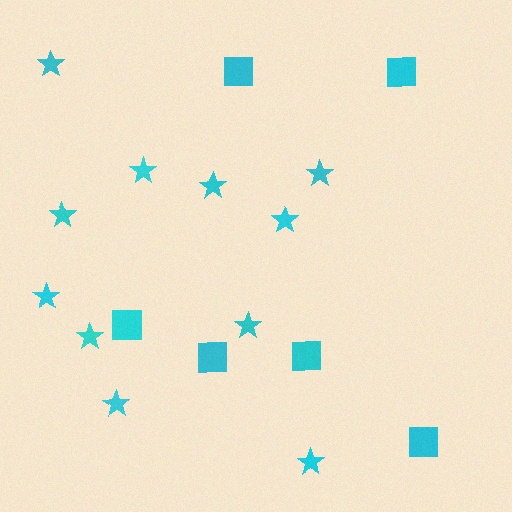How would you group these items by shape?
There are 2 groups: one group of stars (11) and one group of squares (6).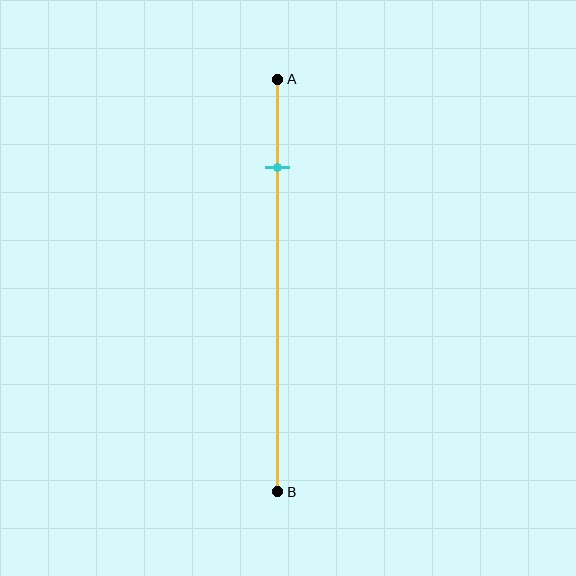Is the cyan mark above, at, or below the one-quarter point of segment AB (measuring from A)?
The cyan mark is above the one-quarter point of segment AB.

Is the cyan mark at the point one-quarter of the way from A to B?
No, the mark is at about 20% from A, not at the 25% one-quarter point.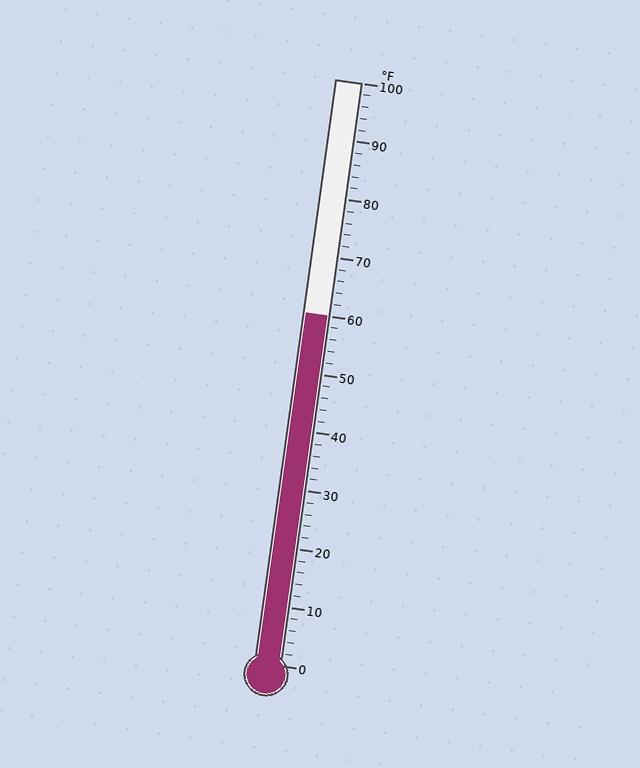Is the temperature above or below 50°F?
The temperature is above 50°F.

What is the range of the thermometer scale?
The thermometer scale ranges from 0°F to 100°F.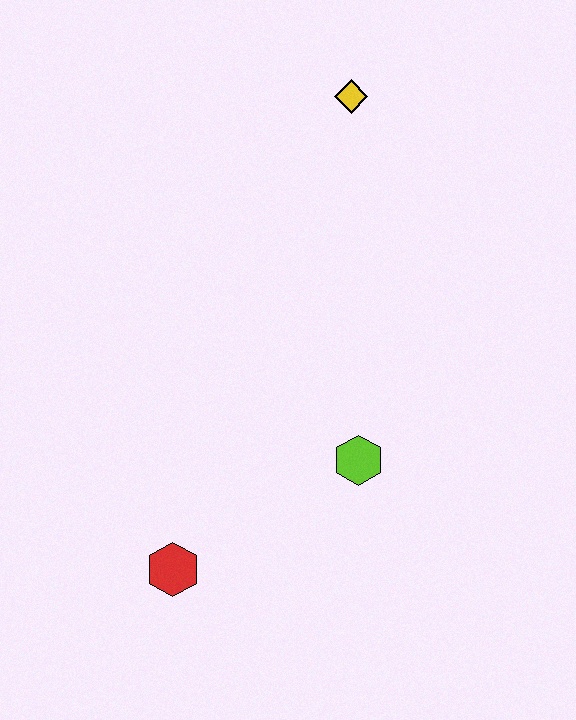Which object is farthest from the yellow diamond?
The red hexagon is farthest from the yellow diamond.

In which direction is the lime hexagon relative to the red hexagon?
The lime hexagon is to the right of the red hexagon.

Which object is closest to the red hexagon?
The lime hexagon is closest to the red hexagon.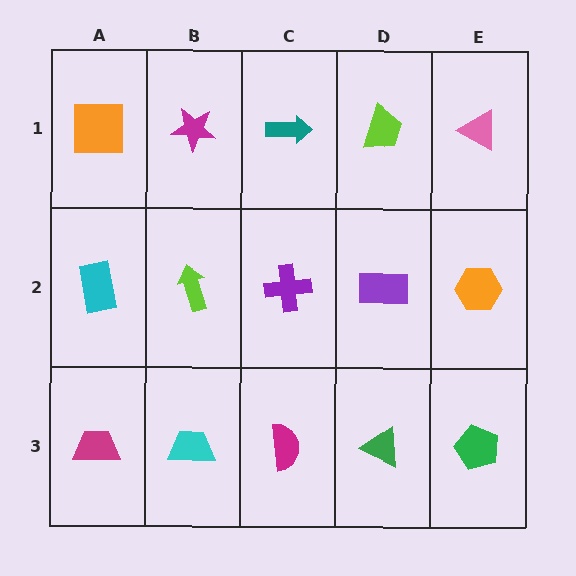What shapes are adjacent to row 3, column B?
A lime arrow (row 2, column B), a magenta trapezoid (row 3, column A), a magenta semicircle (row 3, column C).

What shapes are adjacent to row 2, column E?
A pink triangle (row 1, column E), a green pentagon (row 3, column E), a purple rectangle (row 2, column D).